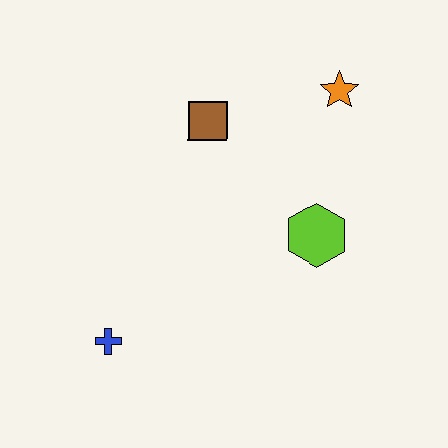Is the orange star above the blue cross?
Yes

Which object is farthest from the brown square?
The blue cross is farthest from the brown square.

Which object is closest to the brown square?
The orange star is closest to the brown square.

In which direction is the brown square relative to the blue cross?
The brown square is above the blue cross.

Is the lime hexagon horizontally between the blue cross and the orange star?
Yes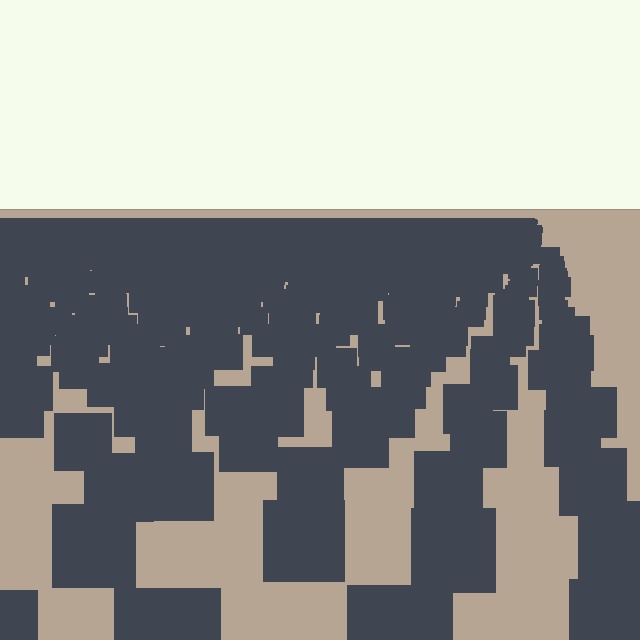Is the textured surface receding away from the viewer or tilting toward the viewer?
The surface is receding away from the viewer. Texture elements get smaller and denser toward the top.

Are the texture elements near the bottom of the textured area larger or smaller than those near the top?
Larger. Near the bottom, elements are closer to the viewer and appear at a bigger on-screen size.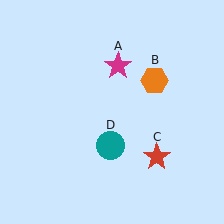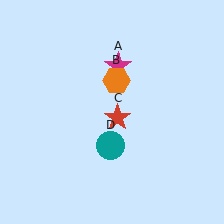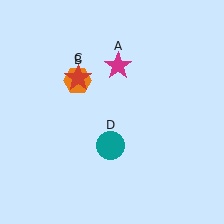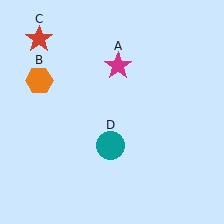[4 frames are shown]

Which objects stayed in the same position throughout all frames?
Magenta star (object A) and teal circle (object D) remained stationary.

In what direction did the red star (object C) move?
The red star (object C) moved up and to the left.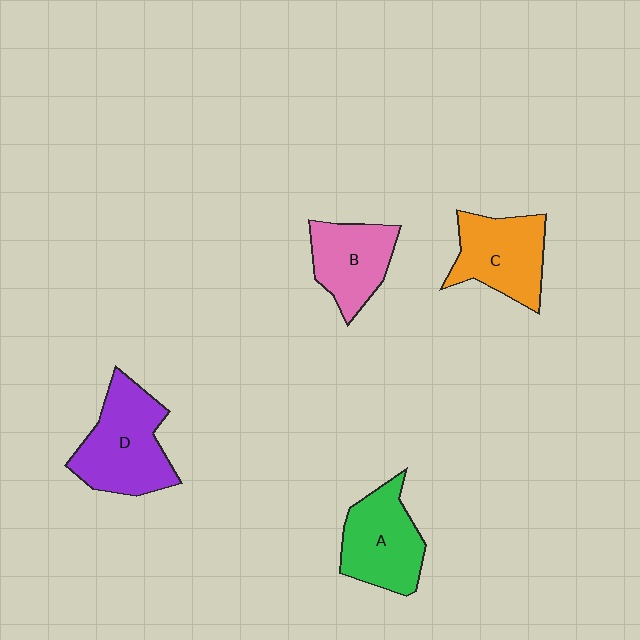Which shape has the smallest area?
Shape B (pink).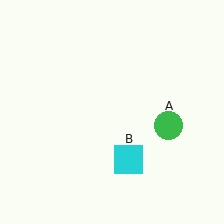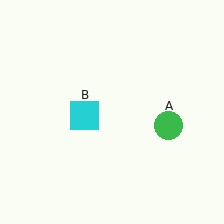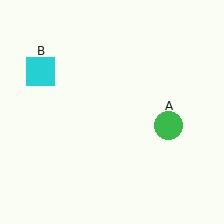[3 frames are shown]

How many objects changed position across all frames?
1 object changed position: cyan square (object B).